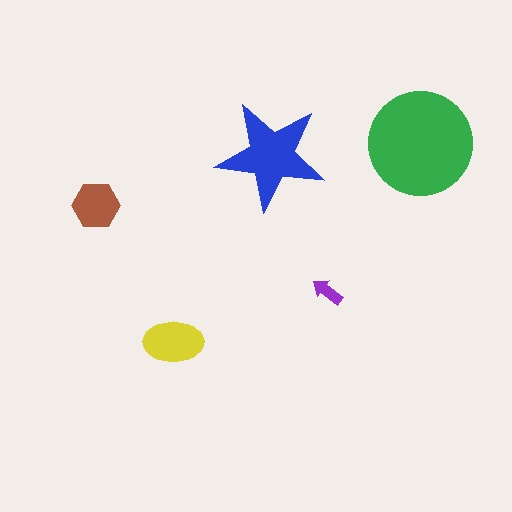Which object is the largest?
The green circle.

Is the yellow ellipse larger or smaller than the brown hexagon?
Larger.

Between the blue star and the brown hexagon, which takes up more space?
The blue star.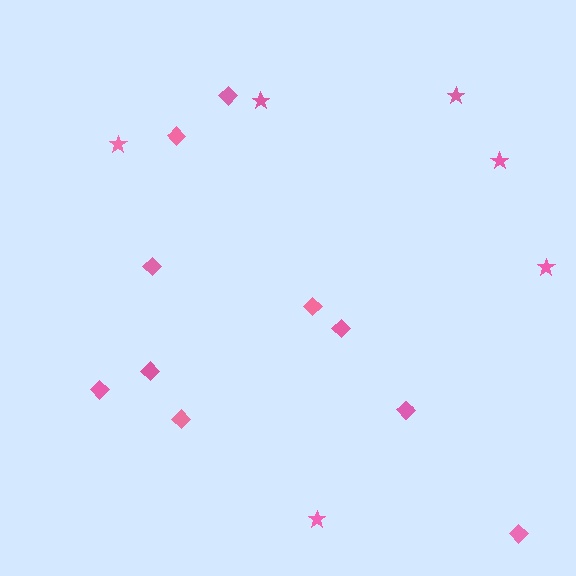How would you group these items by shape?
There are 2 groups: one group of stars (6) and one group of diamonds (10).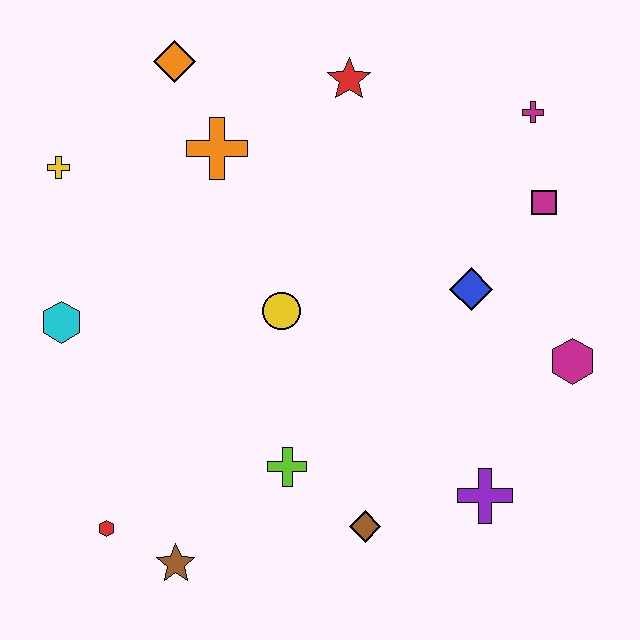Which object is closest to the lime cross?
The brown diamond is closest to the lime cross.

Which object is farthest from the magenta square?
The red hexagon is farthest from the magenta square.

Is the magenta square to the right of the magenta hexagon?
No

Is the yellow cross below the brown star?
No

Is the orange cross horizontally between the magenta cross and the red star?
No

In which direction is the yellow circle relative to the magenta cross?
The yellow circle is to the left of the magenta cross.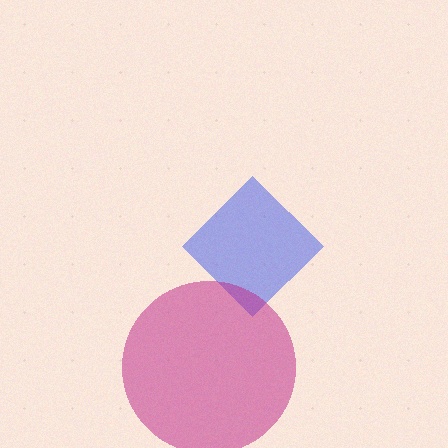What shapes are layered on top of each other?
The layered shapes are: a blue diamond, a magenta circle.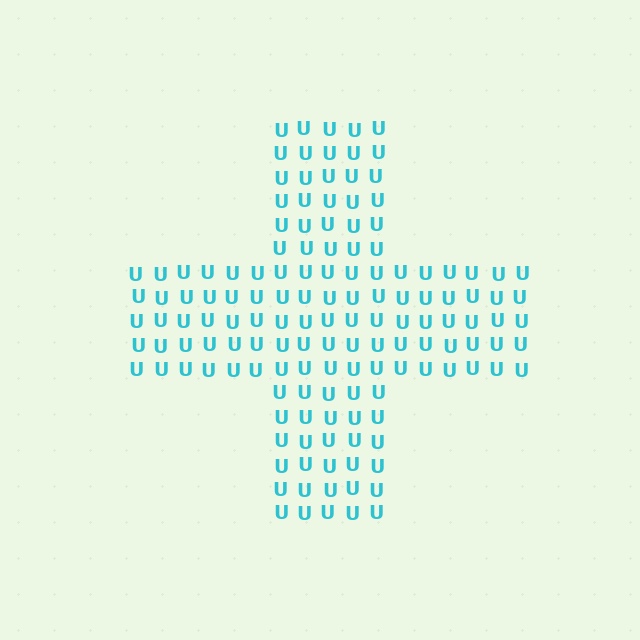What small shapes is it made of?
It is made of small letter U's.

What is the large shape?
The large shape is a cross.